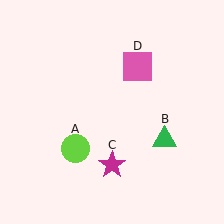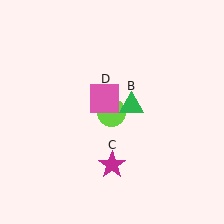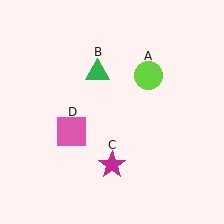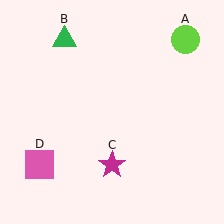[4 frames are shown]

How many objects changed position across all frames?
3 objects changed position: lime circle (object A), green triangle (object B), pink square (object D).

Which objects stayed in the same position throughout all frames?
Magenta star (object C) remained stationary.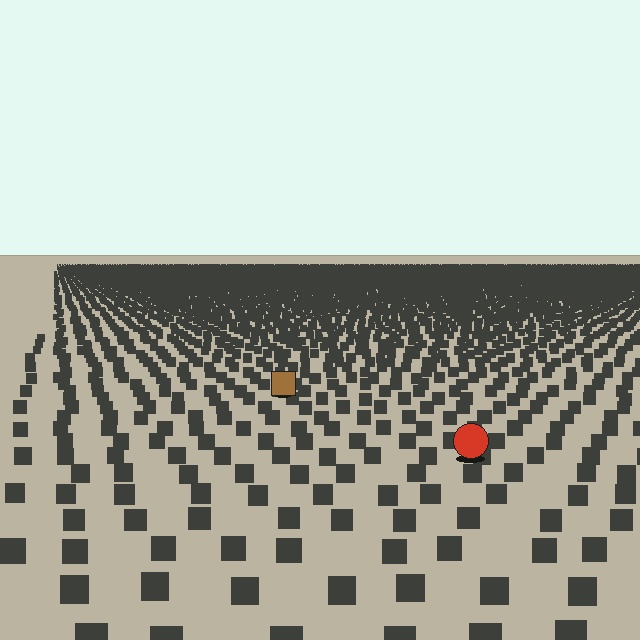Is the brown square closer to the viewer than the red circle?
No. The red circle is closer — you can tell from the texture gradient: the ground texture is coarser near it.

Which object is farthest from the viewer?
The brown square is farthest from the viewer. It appears smaller and the ground texture around it is denser.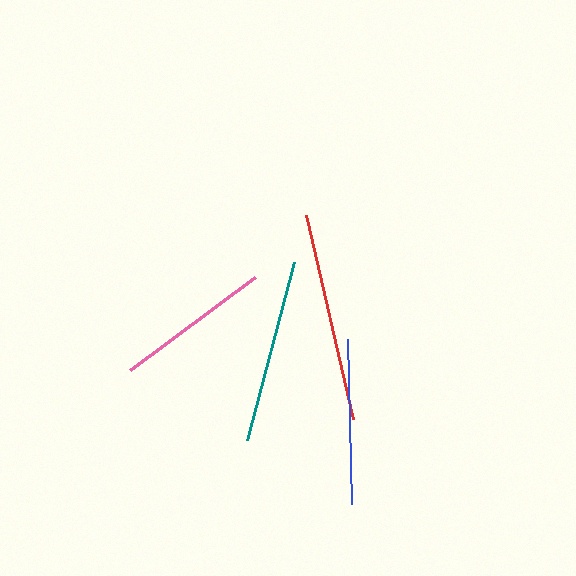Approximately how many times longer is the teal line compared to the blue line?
The teal line is approximately 1.1 times the length of the blue line.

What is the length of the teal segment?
The teal segment is approximately 184 pixels long.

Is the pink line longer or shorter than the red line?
The red line is longer than the pink line.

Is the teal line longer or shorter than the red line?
The red line is longer than the teal line.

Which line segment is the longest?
The red line is the longest at approximately 209 pixels.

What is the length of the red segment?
The red segment is approximately 209 pixels long.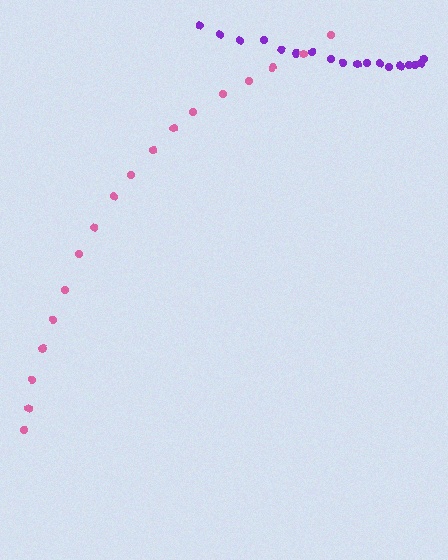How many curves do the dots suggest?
There are 2 distinct paths.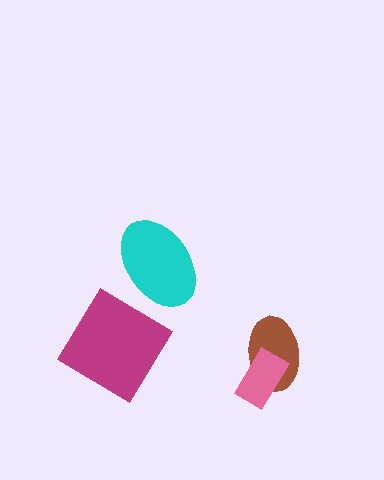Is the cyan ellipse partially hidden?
No, no other shape covers it.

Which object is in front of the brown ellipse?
The pink rectangle is in front of the brown ellipse.